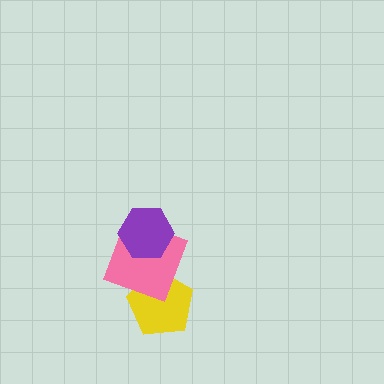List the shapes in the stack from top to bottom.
From top to bottom: the purple hexagon, the pink square, the yellow pentagon.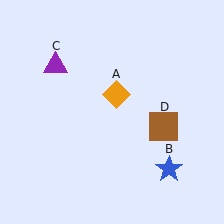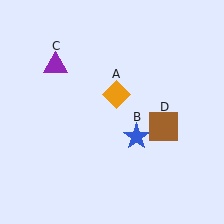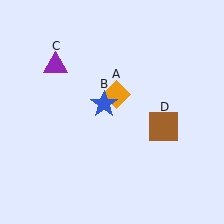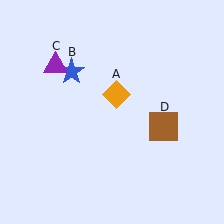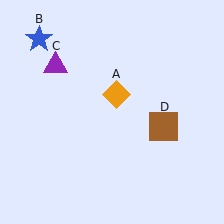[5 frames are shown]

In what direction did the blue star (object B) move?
The blue star (object B) moved up and to the left.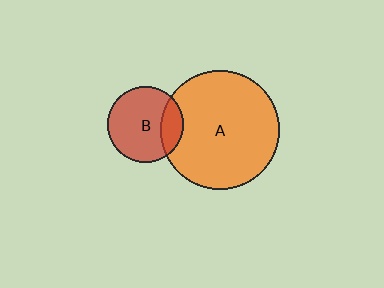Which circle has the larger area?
Circle A (orange).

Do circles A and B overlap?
Yes.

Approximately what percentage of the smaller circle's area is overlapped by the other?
Approximately 20%.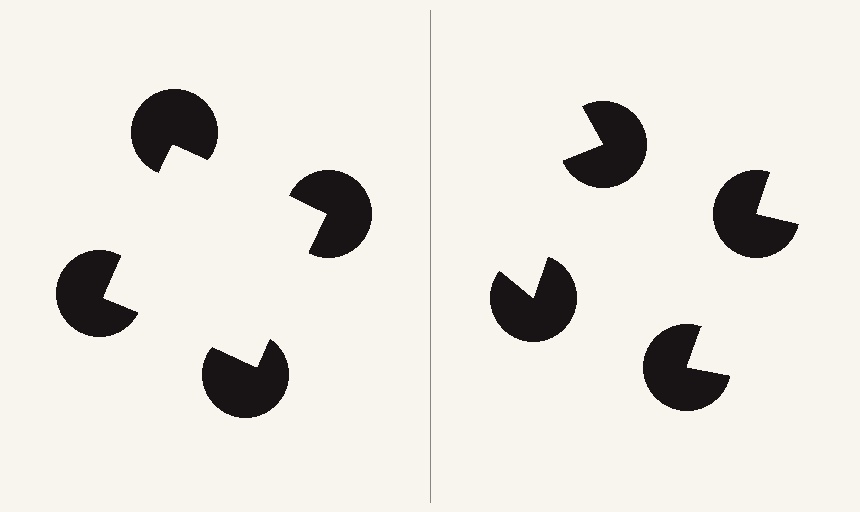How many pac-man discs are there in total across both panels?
8 — 4 on each side.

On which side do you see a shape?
An illusory square appears on the left side. On the right side the wedge cuts are rotated, so no coherent shape forms.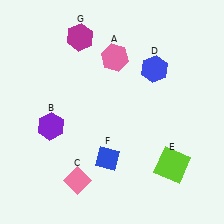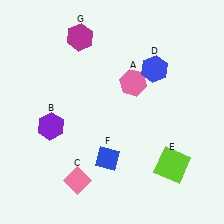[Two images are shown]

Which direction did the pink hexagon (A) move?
The pink hexagon (A) moved down.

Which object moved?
The pink hexagon (A) moved down.